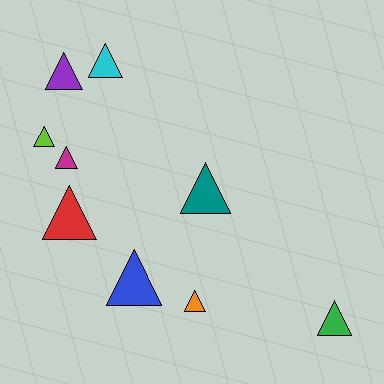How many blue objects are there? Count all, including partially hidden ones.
There is 1 blue object.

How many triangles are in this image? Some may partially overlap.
There are 9 triangles.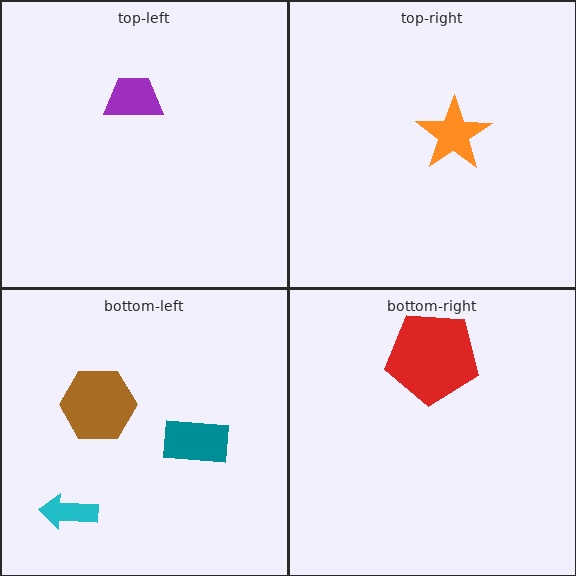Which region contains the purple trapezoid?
The top-left region.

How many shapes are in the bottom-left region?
3.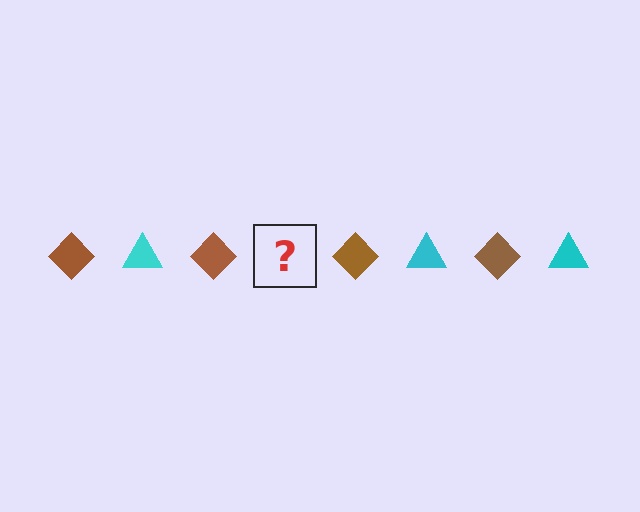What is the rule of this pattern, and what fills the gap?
The rule is that the pattern alternates between brown diamond and cyan triangle. The gap should be filled with a cyan triangle.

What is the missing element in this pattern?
The missing element is a cyan triangle.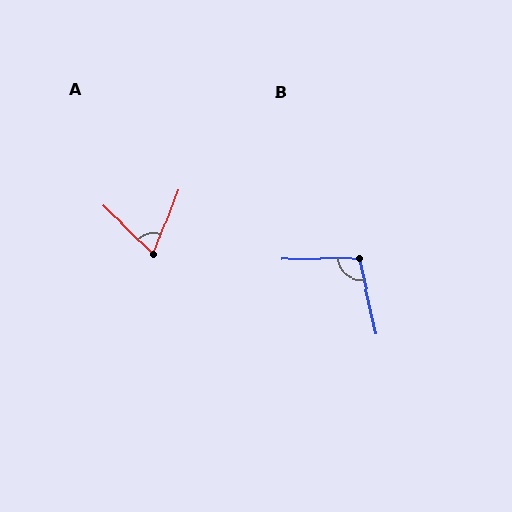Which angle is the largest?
B, at approximately 101 degrees.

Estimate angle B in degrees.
Approximately 101 degrees.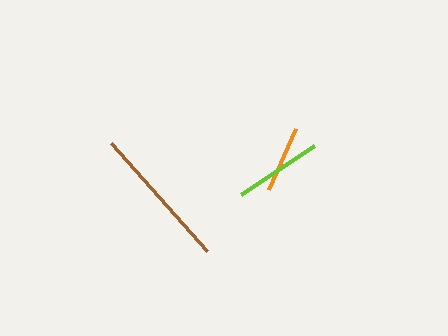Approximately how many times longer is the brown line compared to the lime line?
The brown line is approximately 1.6 times the length of the lime line.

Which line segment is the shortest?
The orange line is the shortest at approximately 67 pixels.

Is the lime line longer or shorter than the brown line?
The brown line is longer than the lime line.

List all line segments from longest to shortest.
From longest to shortest: brown, lime, orange.